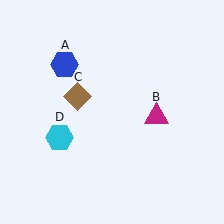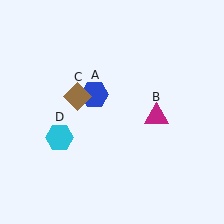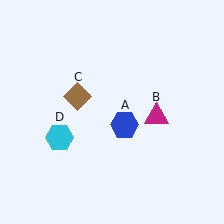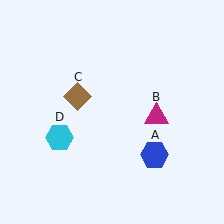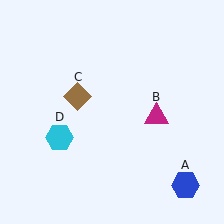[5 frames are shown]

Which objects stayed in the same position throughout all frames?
Magenta triangle (object B) and brown diamond (object C) and cyan hexagon (object D) remained stationary.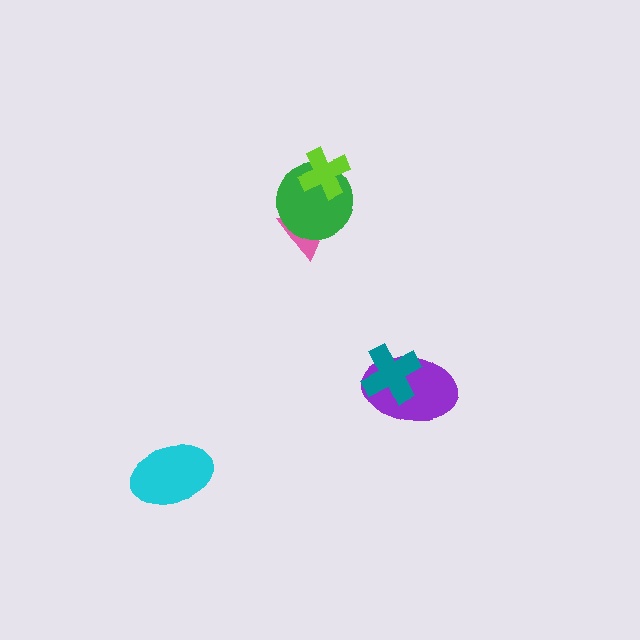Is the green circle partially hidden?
Yes, it is partially covered by another shape.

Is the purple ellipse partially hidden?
Yes, it is partially covered by another shape.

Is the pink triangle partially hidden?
Yes, it is partially covered by another shape.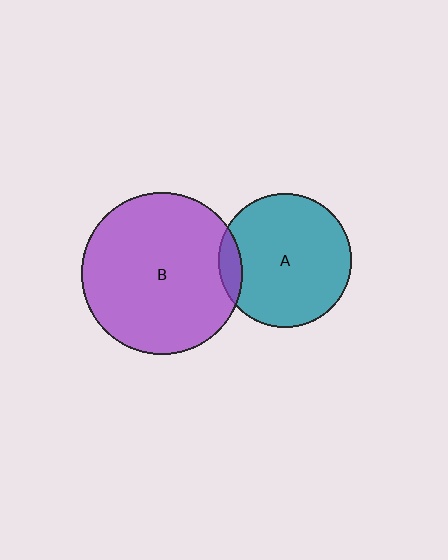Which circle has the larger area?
Circle B (purple).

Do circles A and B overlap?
Yes.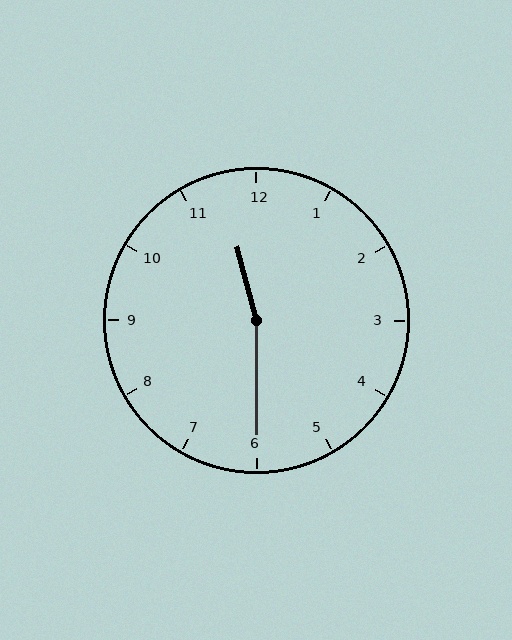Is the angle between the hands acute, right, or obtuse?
It is obtuse.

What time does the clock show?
11:30.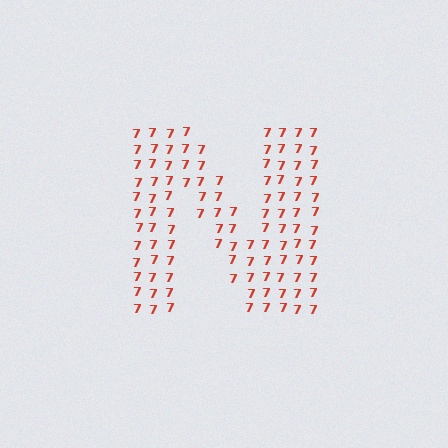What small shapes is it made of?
It is made of small digit 7's.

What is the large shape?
The large shape is the letter N.